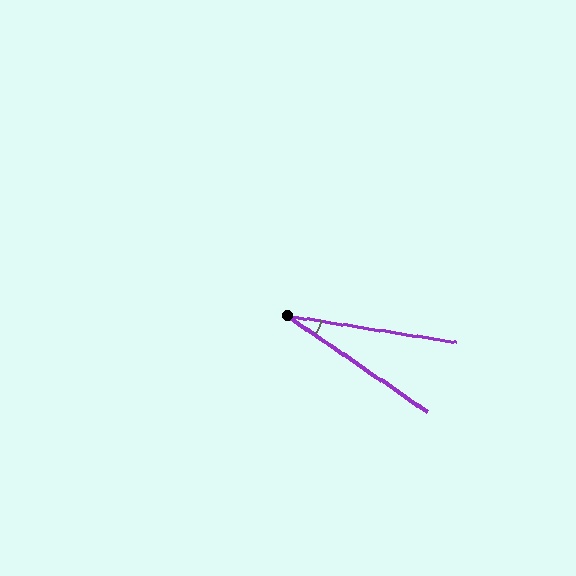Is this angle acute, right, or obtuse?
It is acute.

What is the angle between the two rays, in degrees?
Approximately 26 degrees.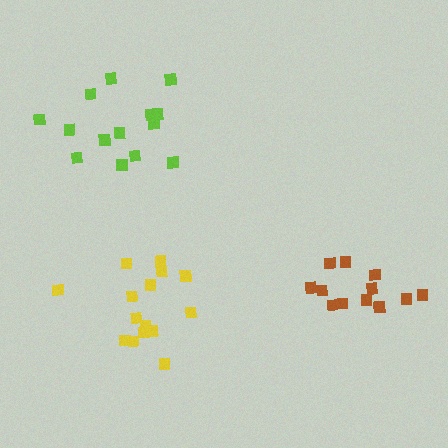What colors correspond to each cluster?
The clusters are colored: lime, brown, yellow.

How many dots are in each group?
Group 1: 14 dots, Group 2: 12 dots, Group 3: 15 dots (41 total).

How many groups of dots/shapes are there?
There are 3 groups.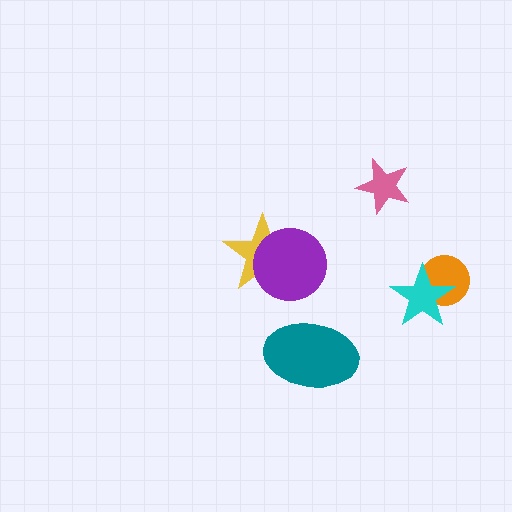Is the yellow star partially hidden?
Yes, it is partially covered by another shape.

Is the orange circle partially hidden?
Yes, it is partially covered by another shape.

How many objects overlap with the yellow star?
1 object overlaps with the yellow star.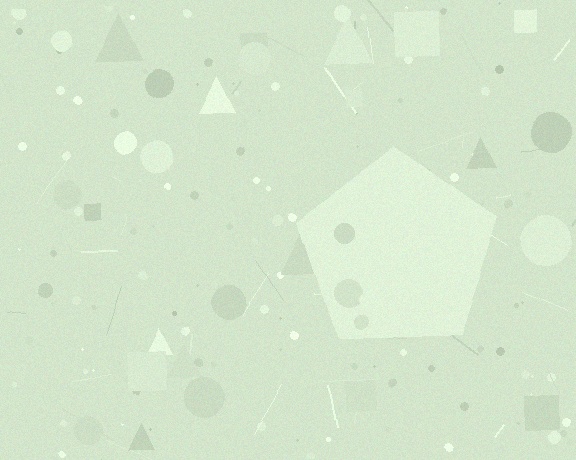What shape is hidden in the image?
A pentagon is hidden in the image.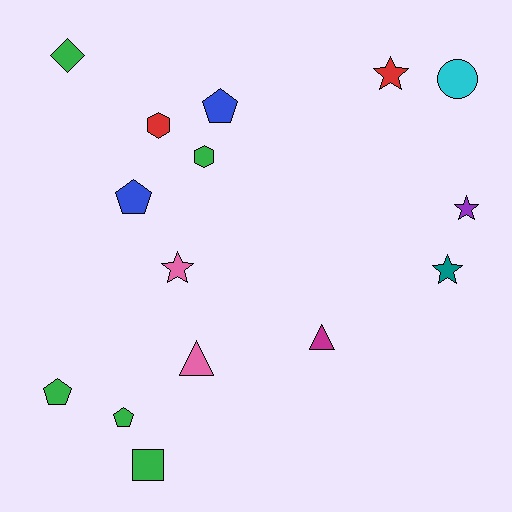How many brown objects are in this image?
There are no brown objects.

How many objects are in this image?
There are 15 objects.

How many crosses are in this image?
There are no crosses.